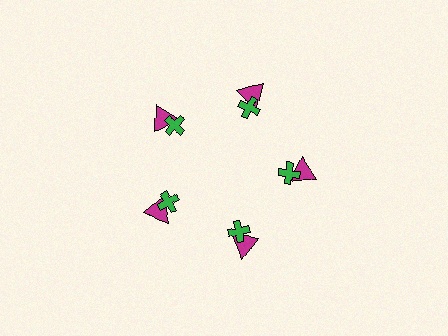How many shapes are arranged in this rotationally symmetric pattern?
There are 10 shapes, arranged in 5 groups of 2.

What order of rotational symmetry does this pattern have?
This pattern has 5-fold rotational symmetry.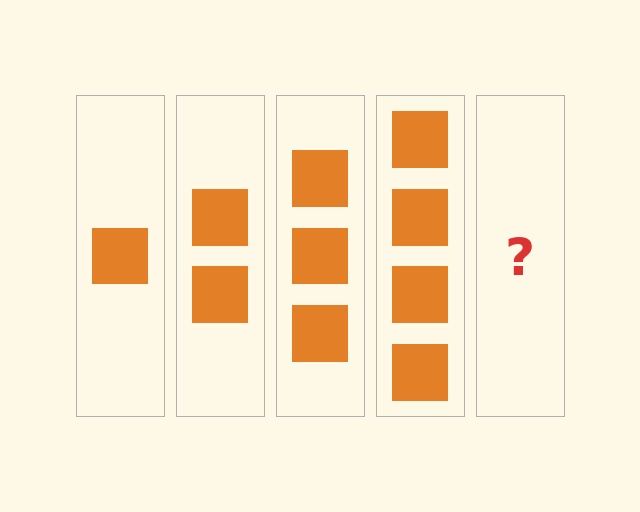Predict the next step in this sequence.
The next step is 5 squares.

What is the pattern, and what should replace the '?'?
The pattern is that each step adds one more square. The '?' should be 5 squares.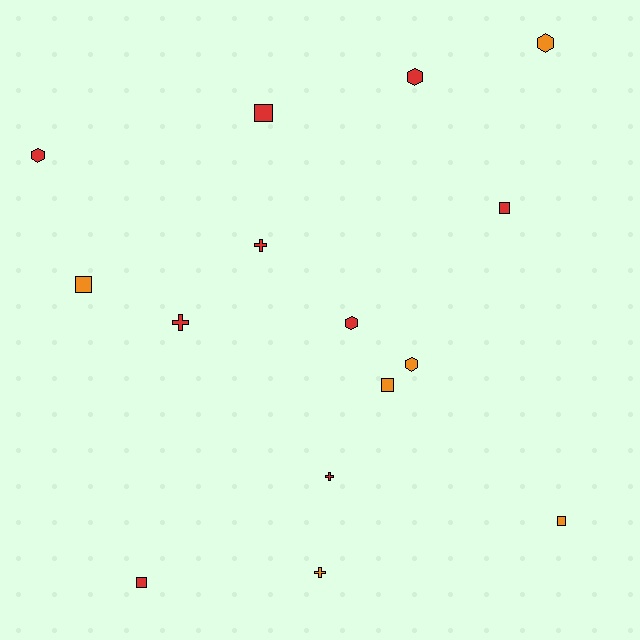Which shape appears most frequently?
Square, with 6 objects.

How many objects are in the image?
There are 15 objects.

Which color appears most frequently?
Red, with 9 objects.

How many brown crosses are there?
There are no brown crosses.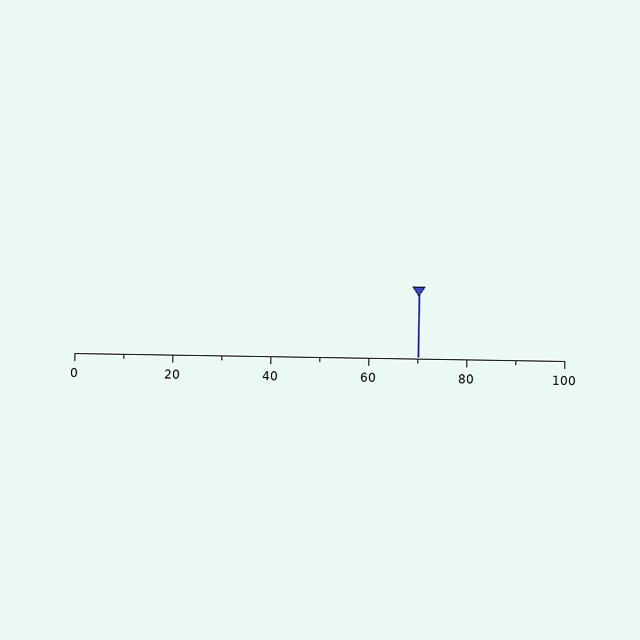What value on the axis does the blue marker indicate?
The marker indicates approximately 70.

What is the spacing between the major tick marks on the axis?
The major ticks are spaced 20 apart.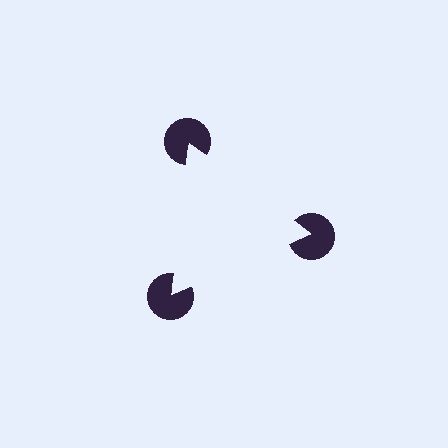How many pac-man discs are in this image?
There are 3 — one at each vertex of the illusory triangle.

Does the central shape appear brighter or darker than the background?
It typically appears slightly brighter than the background, even though no actual brightness change is drawn.